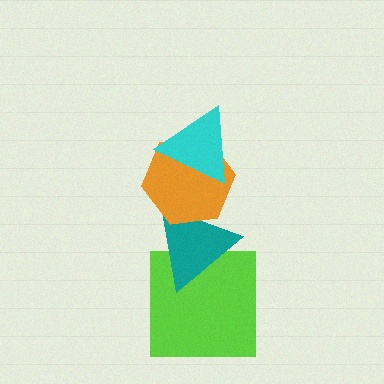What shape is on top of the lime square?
The teal triangle is on top of the lime square.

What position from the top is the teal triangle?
The teal triangle is 3rd from the top.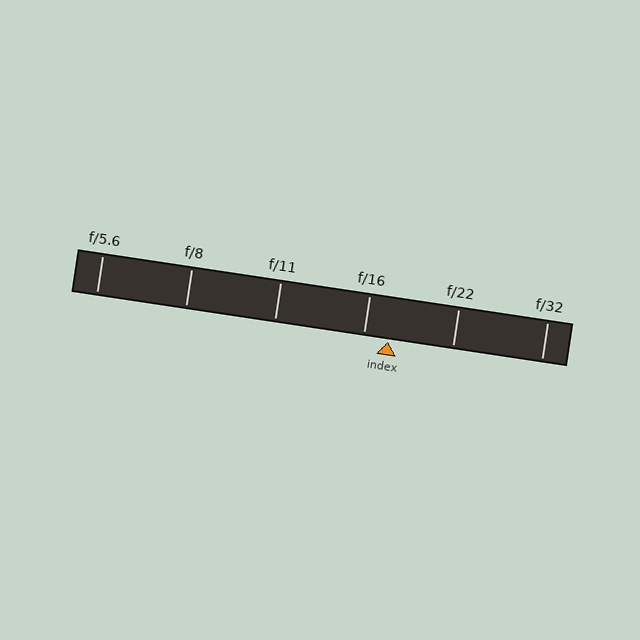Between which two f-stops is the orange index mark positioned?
The index mark is between f/16 and f/22.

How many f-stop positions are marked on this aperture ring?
There are 6 f-stop positions marked.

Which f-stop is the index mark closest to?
The index mark is closest to f/16.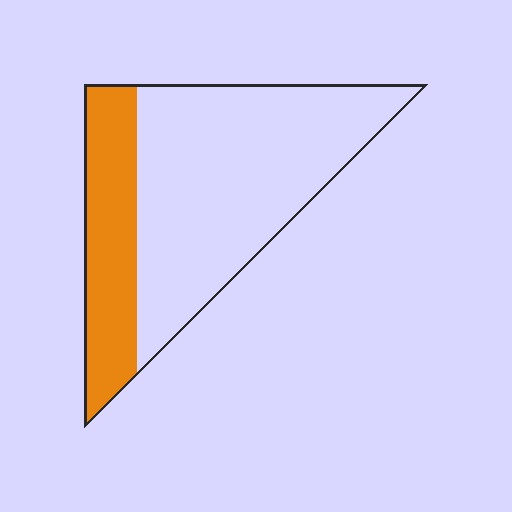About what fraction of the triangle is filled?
About one quarter (1/4).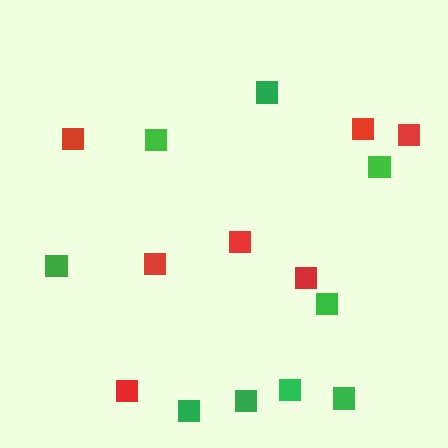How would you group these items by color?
There are 2 groups: one group of red squares (7) and one group of green squares (9).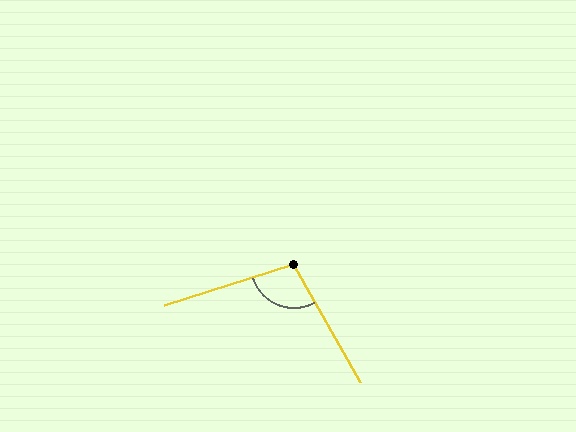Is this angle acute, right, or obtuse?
It is obtuse.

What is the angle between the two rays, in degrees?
Approximately 102 degrees.